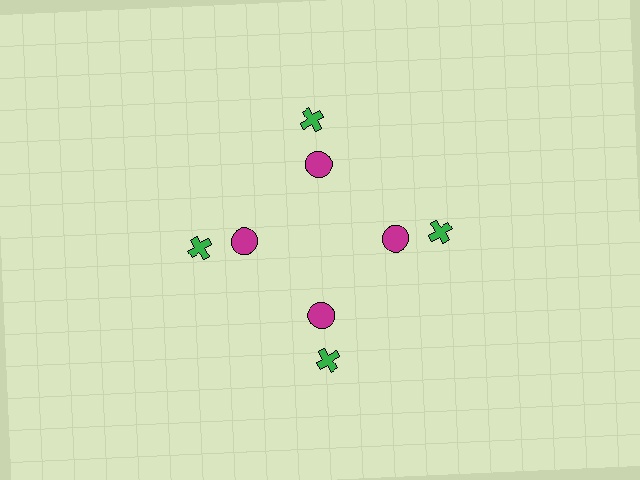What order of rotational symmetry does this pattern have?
This pattern has 4-fold rotational symmetry.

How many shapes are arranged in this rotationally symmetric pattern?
There are 8 shapes, arranged in 4 groups of 2.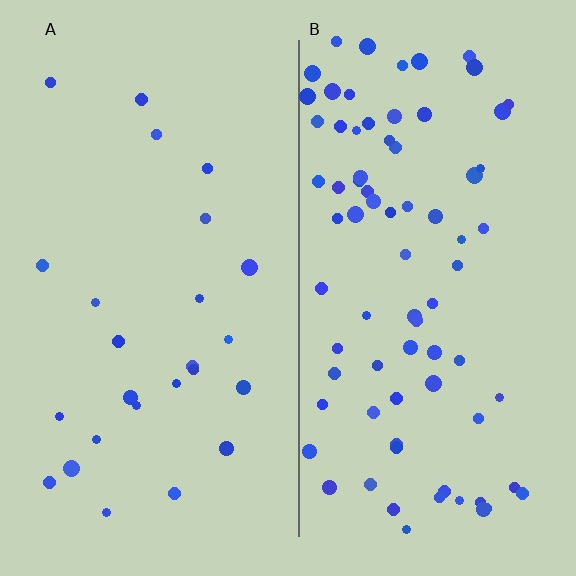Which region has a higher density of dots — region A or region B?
B (the right).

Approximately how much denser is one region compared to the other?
Approximately 3.1× — region B over region A.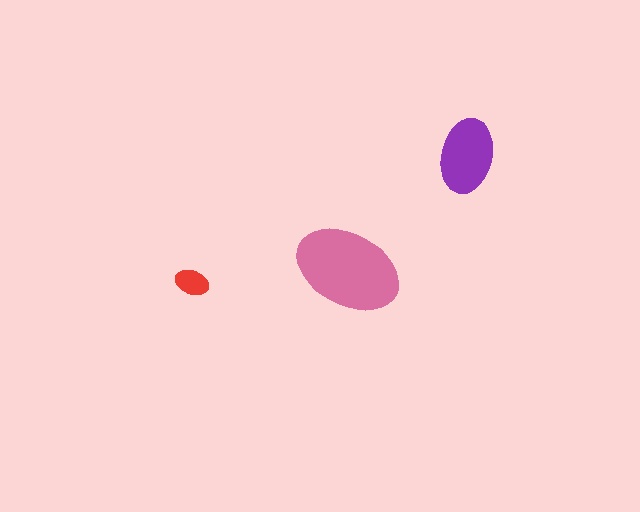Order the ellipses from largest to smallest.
the pink one, the purple one, the red one.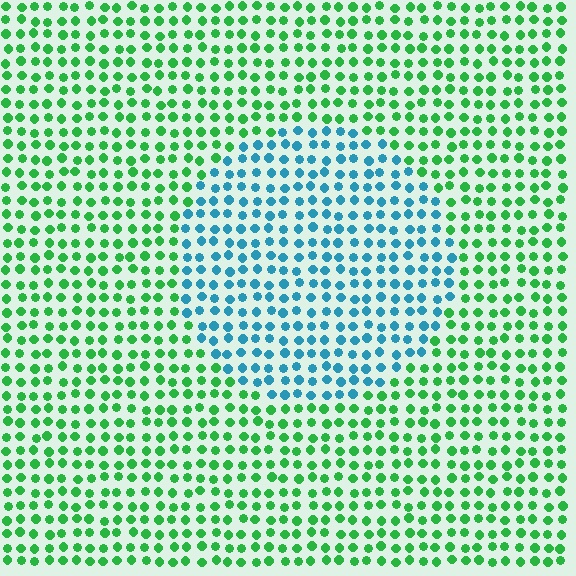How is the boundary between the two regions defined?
The boundary is defined purely by a slight shift in hue (about 63 degrees). Spacing, size, and orientation are identical on both sides.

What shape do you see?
I see a circle.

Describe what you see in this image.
The image is filled with small green elements in a uniform arrangement. A circle-shaped region is visible where the elements are tinted to a slightly different hue, forming a subtle color boundary.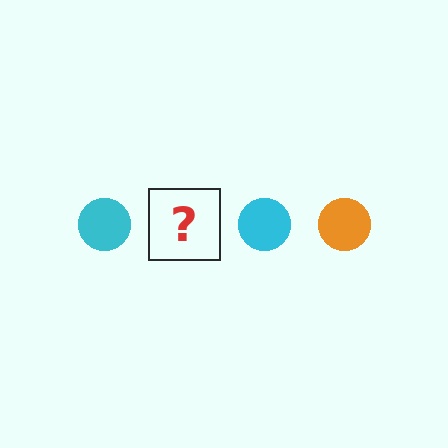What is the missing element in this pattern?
The missing element is an orange circle.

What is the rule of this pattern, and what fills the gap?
The rule is that the pattern cycles through cyan, orange circles. The gap should be filled with an orange circle.